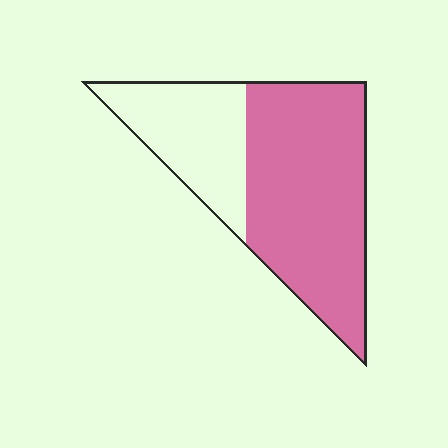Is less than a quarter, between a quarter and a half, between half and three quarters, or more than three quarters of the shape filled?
Between half and three quarters.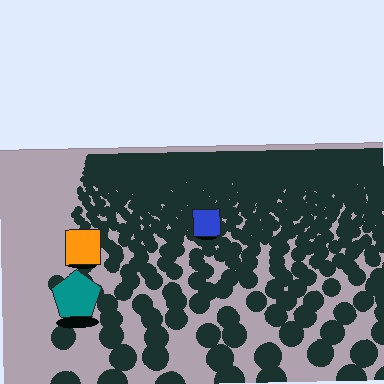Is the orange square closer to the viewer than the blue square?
Yes. The orange square is closer — you can tell from the texture gradient: the ground texture is coarser near it.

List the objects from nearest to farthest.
From nearest to farthest: the teal pentagon, the orange square, the blue square.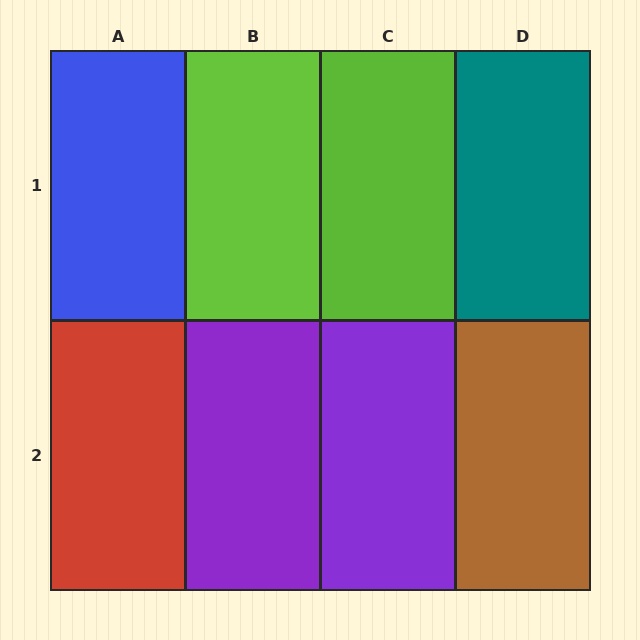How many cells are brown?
1 cell is brown.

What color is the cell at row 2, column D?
Brown.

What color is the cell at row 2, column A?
Red.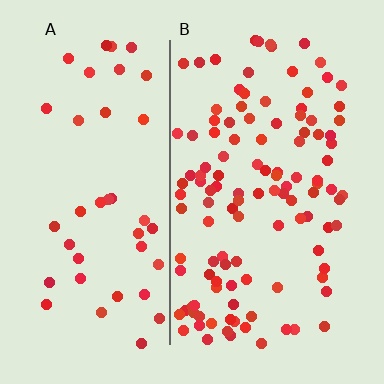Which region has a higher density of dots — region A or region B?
B (the right).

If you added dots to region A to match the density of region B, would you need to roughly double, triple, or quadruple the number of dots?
Approximately triple.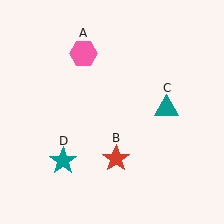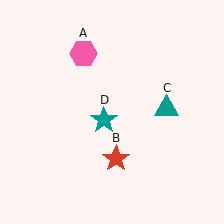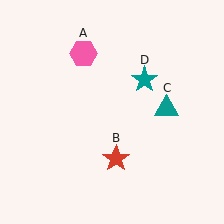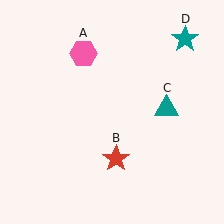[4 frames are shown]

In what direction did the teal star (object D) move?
The teal star (object D) moved up and to the right.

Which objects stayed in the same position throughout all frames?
Pink hexagon (object A) and red star (object B) and teal triangle (object C) remained stationary.